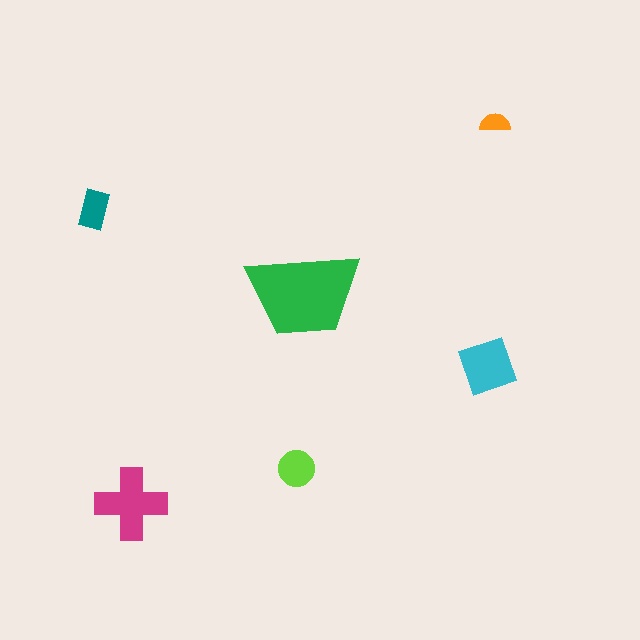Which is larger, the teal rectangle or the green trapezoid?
The green trapezoid.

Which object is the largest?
The green trapezoid.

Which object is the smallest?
The orange semicircle.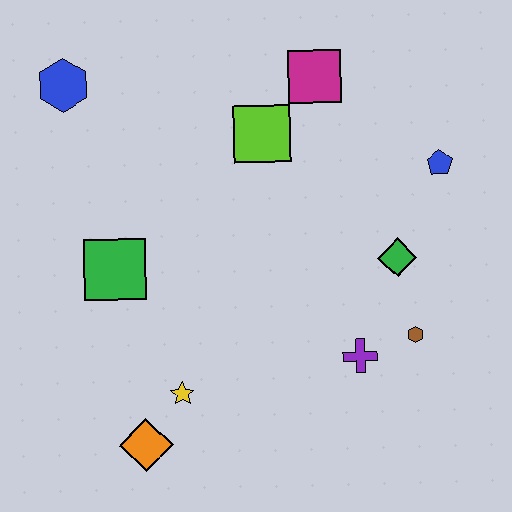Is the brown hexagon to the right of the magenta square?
Yes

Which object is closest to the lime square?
The magenta square is closest to the lime square.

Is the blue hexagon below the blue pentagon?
No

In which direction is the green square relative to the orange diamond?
The green square is above the orange diamond.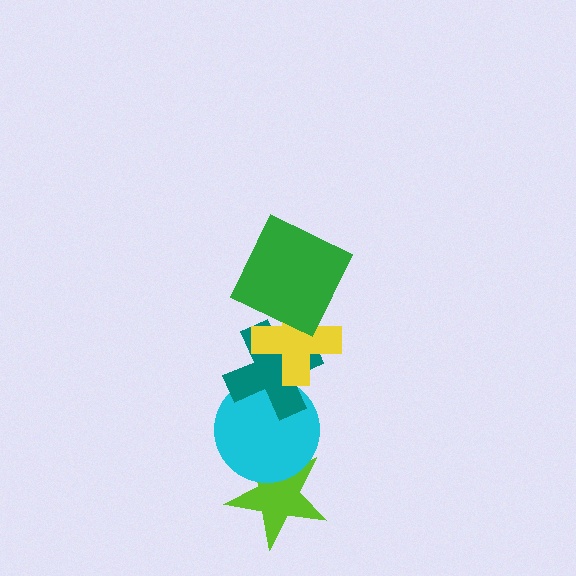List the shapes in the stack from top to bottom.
From top to bottom: the green square, the yellow cross, the teal cross, the cyan circle, the lime star.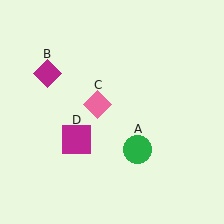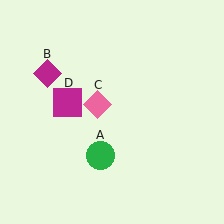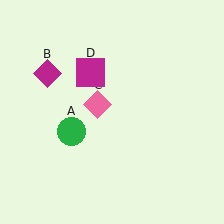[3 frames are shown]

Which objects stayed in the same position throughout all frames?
Magenta diamond (object B) and pink diamond (object C) remained stationary.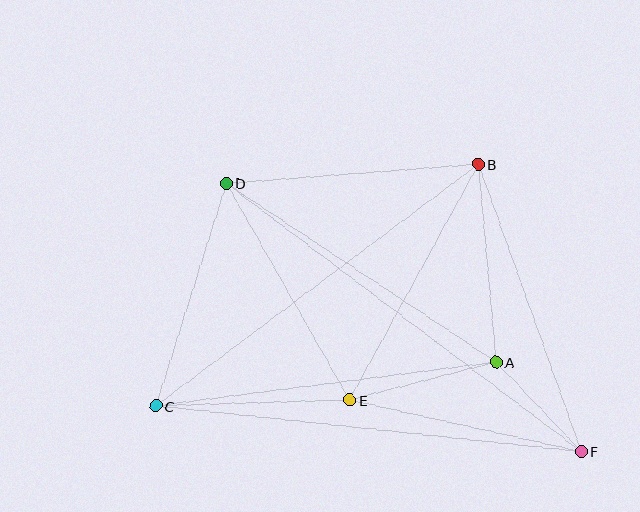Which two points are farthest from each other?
Points D and F are farthest from each other.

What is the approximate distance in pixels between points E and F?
The distance between E and F is approximately 237 pixels.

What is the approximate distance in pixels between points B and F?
The distance between B and F is approximately 305 pixels.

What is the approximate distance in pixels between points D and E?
The distance between D and E is approximately 250 pixels.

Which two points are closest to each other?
Points A and F are closest to each other.